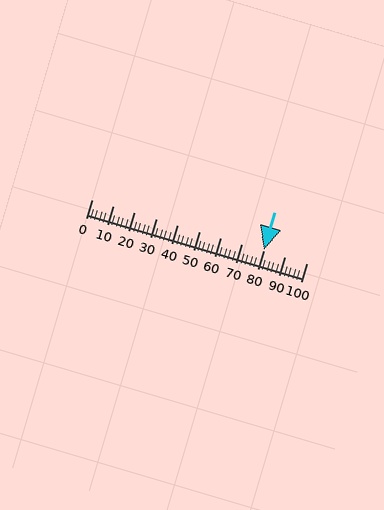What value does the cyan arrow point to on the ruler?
The cyan arrow points to approximately 80.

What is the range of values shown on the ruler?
The ruler shows values from 0 to 100.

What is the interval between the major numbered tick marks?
The major tick marks are spaced 10 units apart.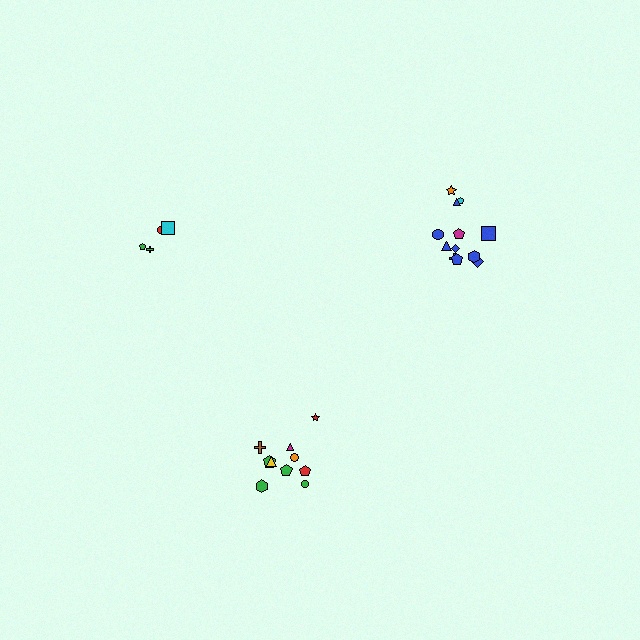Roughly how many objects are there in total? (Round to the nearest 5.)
Roughly 25 objects in total.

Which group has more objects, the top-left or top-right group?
The top-right group.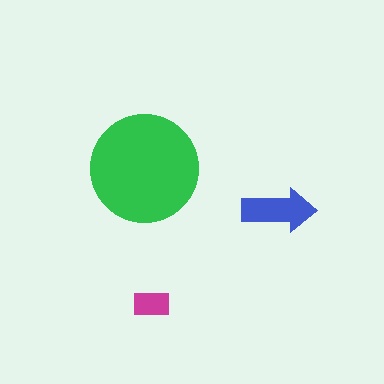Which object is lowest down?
The magenta rectangle is bottommost.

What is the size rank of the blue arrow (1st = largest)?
2nd.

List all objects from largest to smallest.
The green circle, the blue arrow, the magenta rectangle.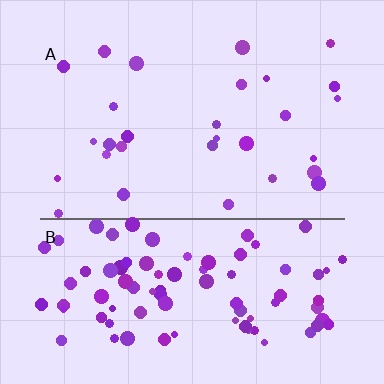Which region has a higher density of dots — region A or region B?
B (the bottom).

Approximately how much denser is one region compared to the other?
Approximately 3.2× — region B over region A.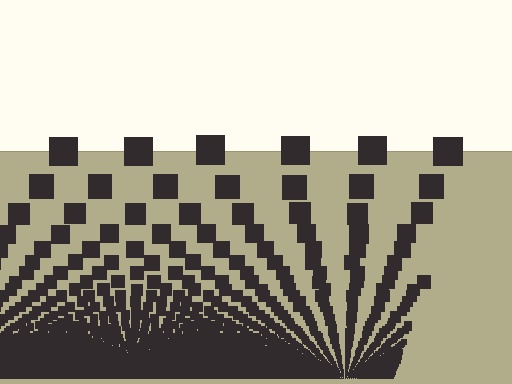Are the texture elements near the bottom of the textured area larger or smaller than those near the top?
Smaller. The gradient is inverted — elements near the bottom are smaller and denser.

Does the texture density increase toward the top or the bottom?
Density increases toward the bottom.